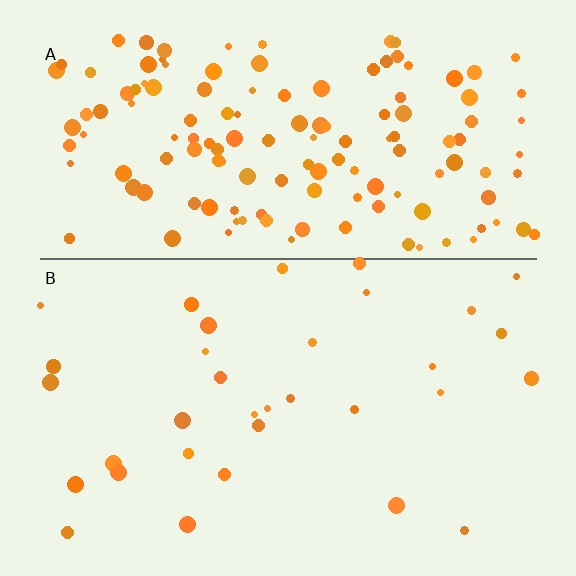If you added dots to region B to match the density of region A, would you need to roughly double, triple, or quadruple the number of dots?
Approximately quadruple.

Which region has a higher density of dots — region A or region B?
A (the top).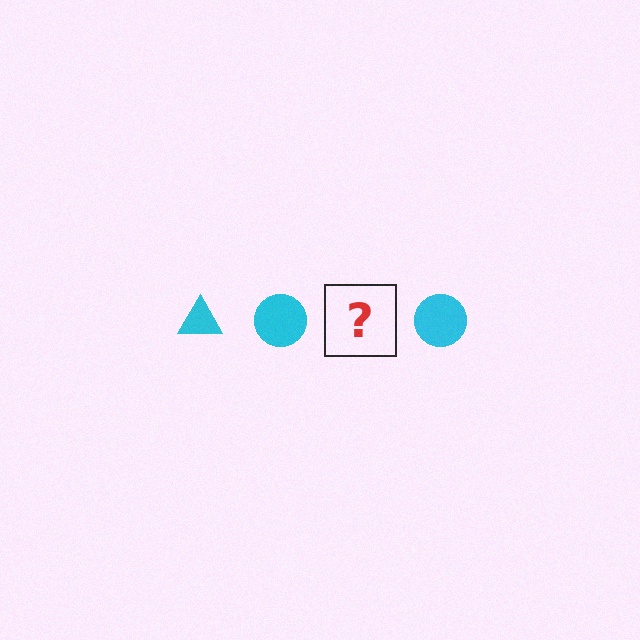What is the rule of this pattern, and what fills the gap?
The rule is that the pattern cycles through triangle, circle shapes in cyan. The gap should be filled with a cyan triangle.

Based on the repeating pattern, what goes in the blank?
The blank should be a cyan triangle.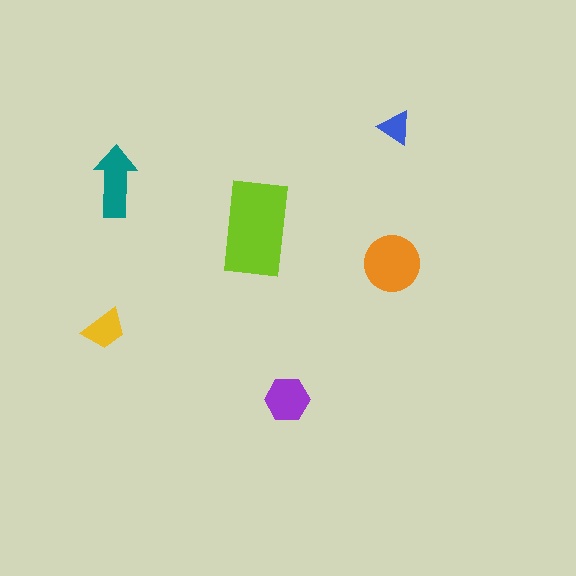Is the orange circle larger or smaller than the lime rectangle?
Smaller.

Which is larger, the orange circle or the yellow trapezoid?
The orange circle.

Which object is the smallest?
The blue triangle.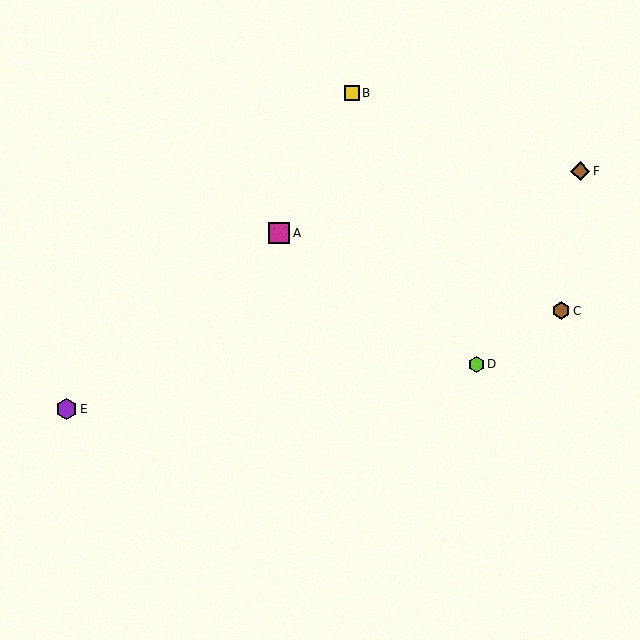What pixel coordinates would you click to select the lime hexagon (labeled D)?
Click at (476, 364) to select the lime hexagon D.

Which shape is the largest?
The magenta square (labeled A) is the largest.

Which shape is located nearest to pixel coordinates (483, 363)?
The lime hexagon (labeled D) at (476, 364) is nearest to that location.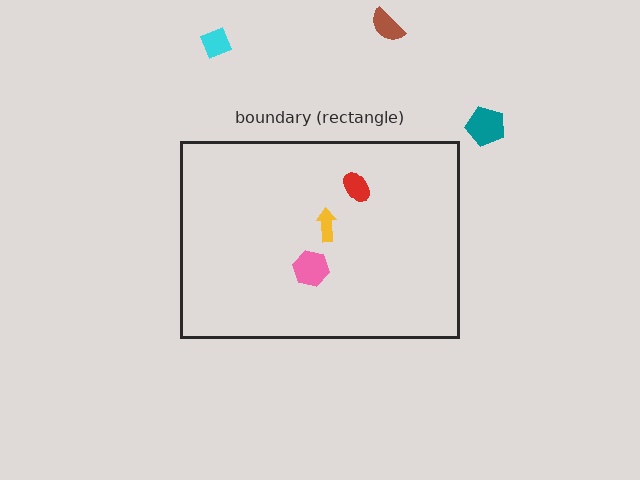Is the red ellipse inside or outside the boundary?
Inside.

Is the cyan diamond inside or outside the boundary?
Outside.